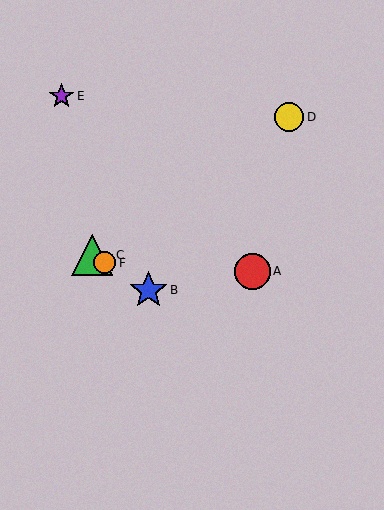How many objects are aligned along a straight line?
3 objects (B, C, F) are aligned along a straight line.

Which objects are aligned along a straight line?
Objects B, C, F are aligned along a straight line.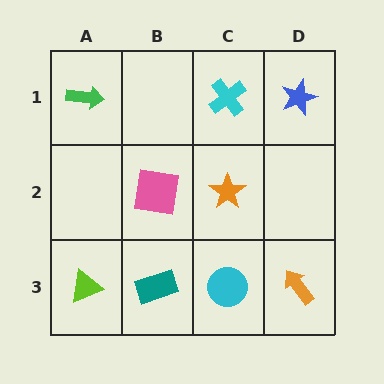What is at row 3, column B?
A teal rectangle.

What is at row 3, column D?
An orange arrow.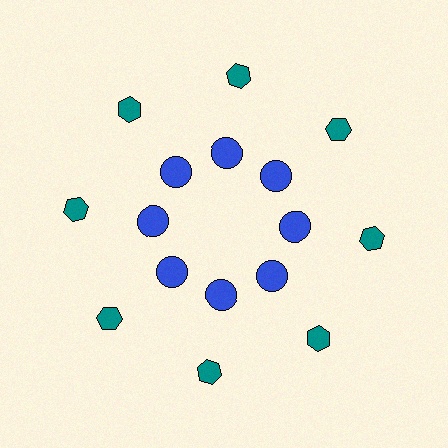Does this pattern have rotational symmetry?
Yes, this pattern has 8-fold rotational symmetry. It looks the same after rotating 45 degrees around the center.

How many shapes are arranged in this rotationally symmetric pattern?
There are 16 shapes, arranged in 8 groups of 2.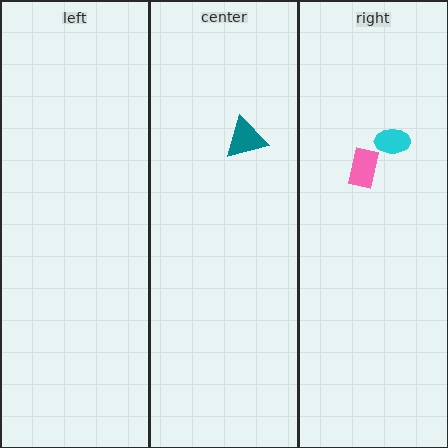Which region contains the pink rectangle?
The right region.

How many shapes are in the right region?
2.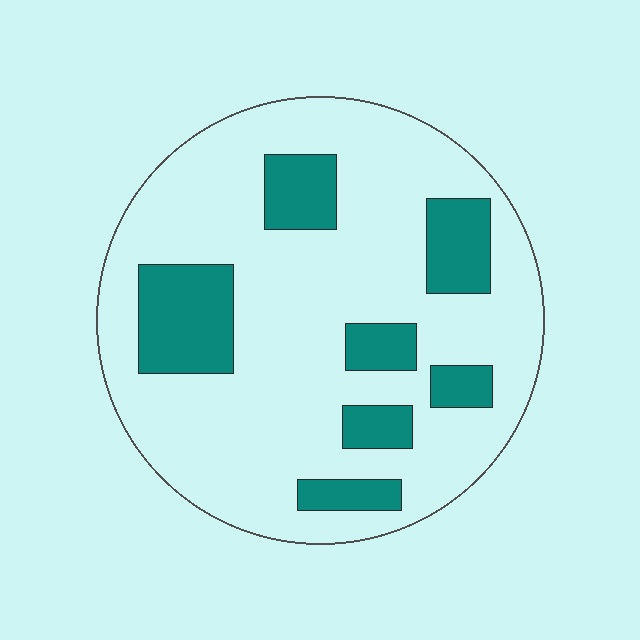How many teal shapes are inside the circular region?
7.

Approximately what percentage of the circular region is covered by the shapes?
Approximately 20%.